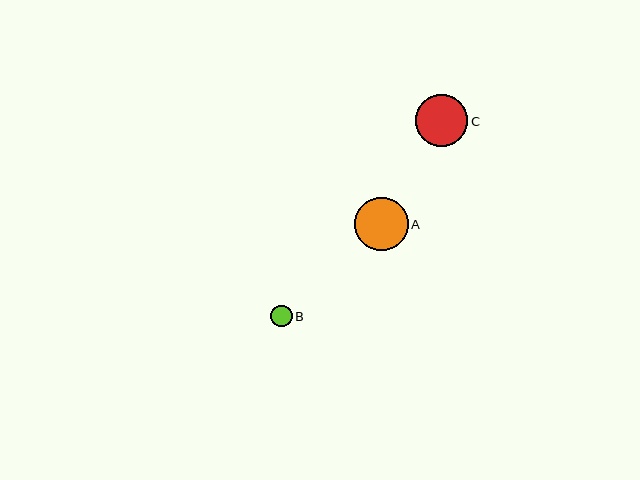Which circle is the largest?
Circle A is the largest with a size of approximately 54 pixels.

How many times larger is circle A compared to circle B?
Circle A is approximately 2.5 times the size of circle B.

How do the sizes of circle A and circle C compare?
Circle A and circle C are approximately the same size.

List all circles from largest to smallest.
From largest to smallest: A, C, B.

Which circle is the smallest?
Circle B is the smallest with a size of approximately 21 pixels.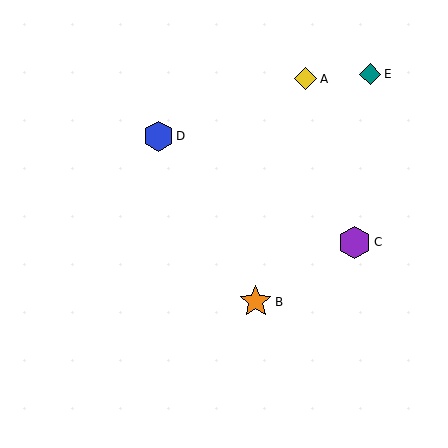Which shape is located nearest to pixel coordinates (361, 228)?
The purple hexagon (labeled C) at (355, 242) is nearest to that location.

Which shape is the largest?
The orange star (labeled B) is the largest.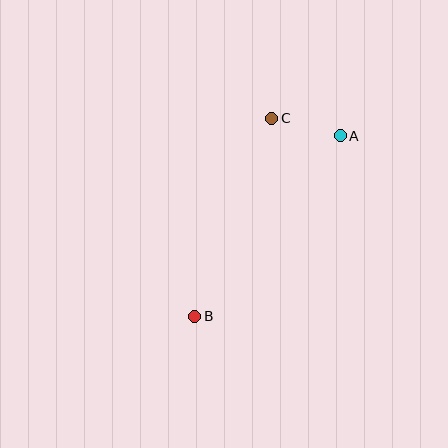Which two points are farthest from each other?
Points A and B are farthest from each other.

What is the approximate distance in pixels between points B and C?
The distance between B and C is approximately 213 pixels.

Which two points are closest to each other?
Points A and C are closest to each other.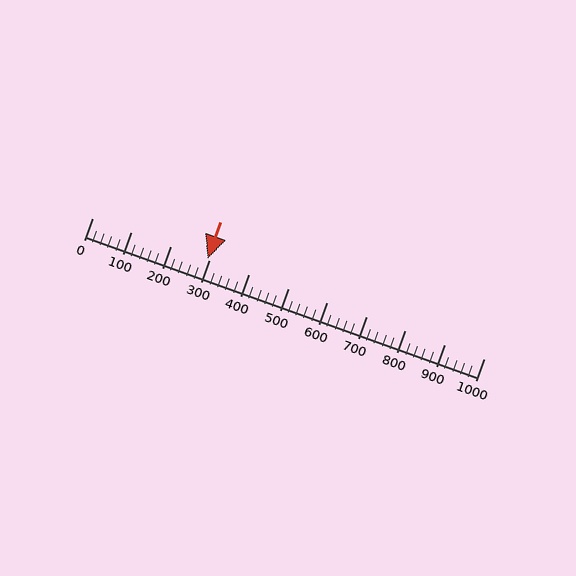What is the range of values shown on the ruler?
The ruler shows values from 0 to 1000.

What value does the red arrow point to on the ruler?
The red arrow points to approximately 295.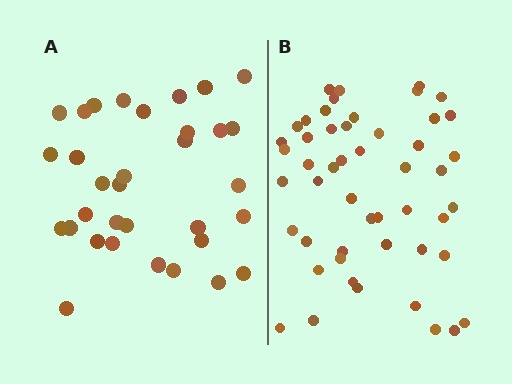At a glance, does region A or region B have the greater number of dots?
Region B (the right region) has more dots.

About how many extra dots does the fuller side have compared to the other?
Region B has approximately 15 more dots than region A.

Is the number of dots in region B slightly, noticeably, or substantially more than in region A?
Region B has substantially more. The ratio is roughly 1.5 to 1.